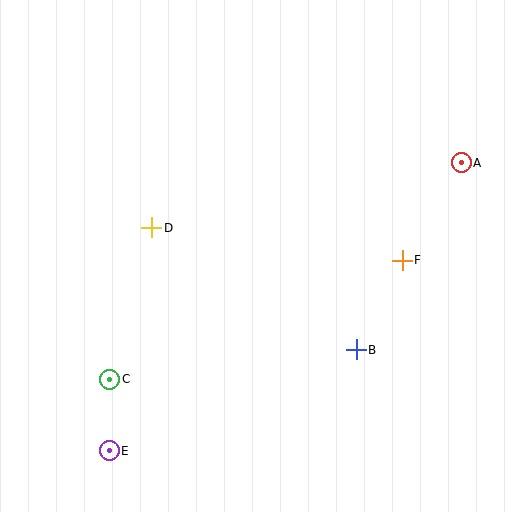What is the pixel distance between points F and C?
The distance between F and C is 315 pixels.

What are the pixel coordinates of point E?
Point E is at (109, 451).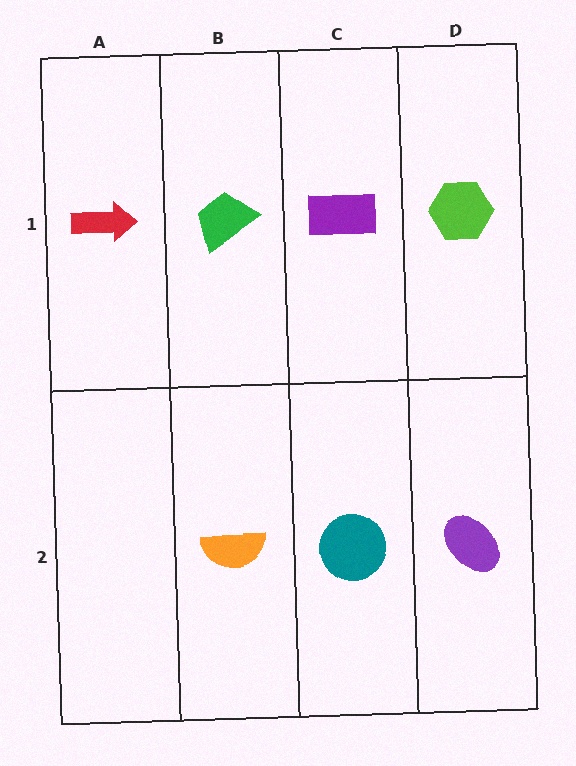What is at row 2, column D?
A purple ellipse.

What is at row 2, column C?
A teal circle.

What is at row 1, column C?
A purple rectangle.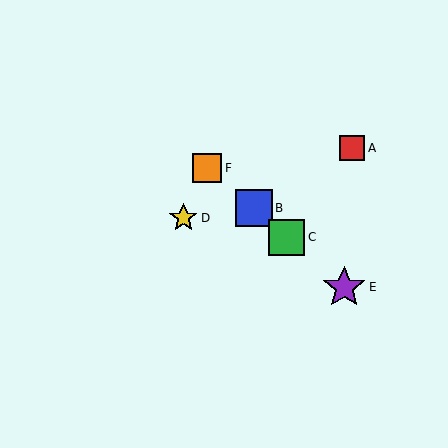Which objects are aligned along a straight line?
Objects B, C, E, F are aligned along a straight line.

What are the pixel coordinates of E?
Object E is at (344, 287).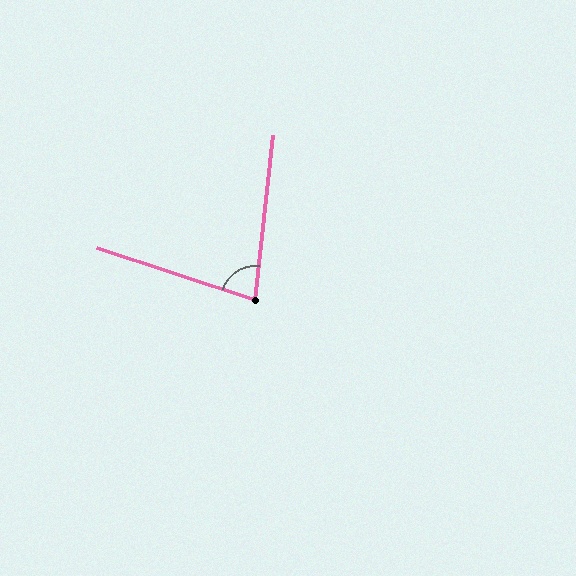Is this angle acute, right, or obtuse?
It is acute.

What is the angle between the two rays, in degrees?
Approximately 78 degrees.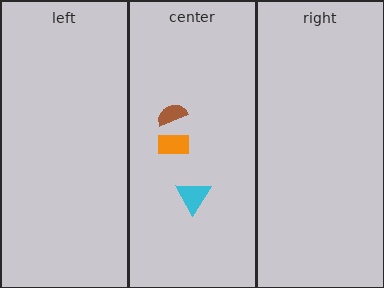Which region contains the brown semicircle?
The center region.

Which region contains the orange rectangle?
The center region.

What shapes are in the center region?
The orange rectangle, the brown semicircle, the cyan triangle.